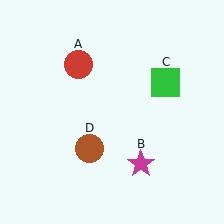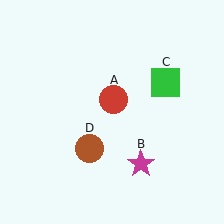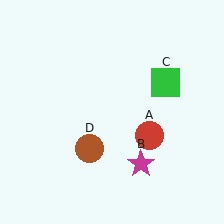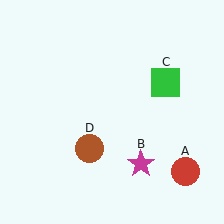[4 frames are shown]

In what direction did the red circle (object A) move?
The red circle (object A) moved down and to the right.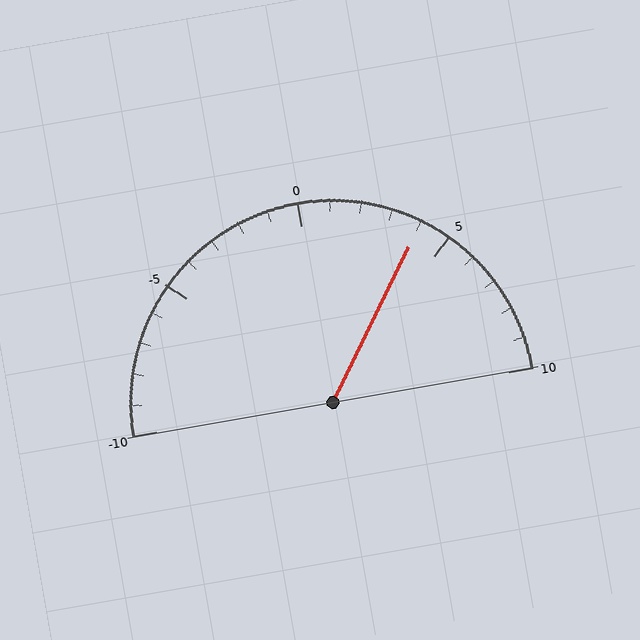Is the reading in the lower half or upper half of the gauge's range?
The reading is in the upper half of the range (-10 to 10).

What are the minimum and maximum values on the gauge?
The gauge ranges from -10 to 10.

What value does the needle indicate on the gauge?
The needle indicates approximately 4.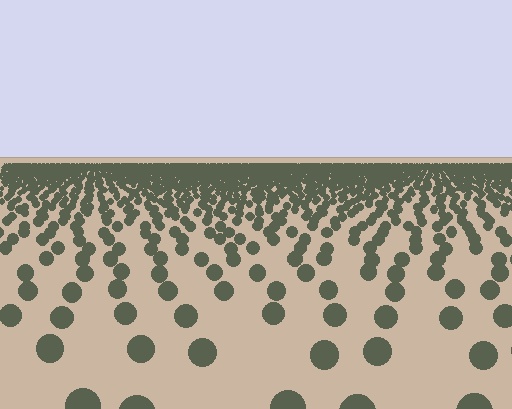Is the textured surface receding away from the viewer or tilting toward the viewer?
The surface is receding away from the viewer. Texture elements get smaller and denser toward the top.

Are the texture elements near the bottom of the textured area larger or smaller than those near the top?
Larger. Near the bottom, elements are closer to the viewer and appear at a bigger on-screen size.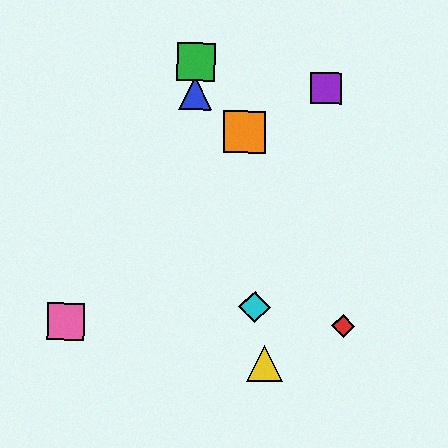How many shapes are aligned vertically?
2 shapes (the blue triangle, the green square) are aligned vertically.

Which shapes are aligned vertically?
The blue triangle, the green square are aligned vertically.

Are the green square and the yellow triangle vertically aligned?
No, the green square is at x≈196 and the yellow triangle is at x≈265.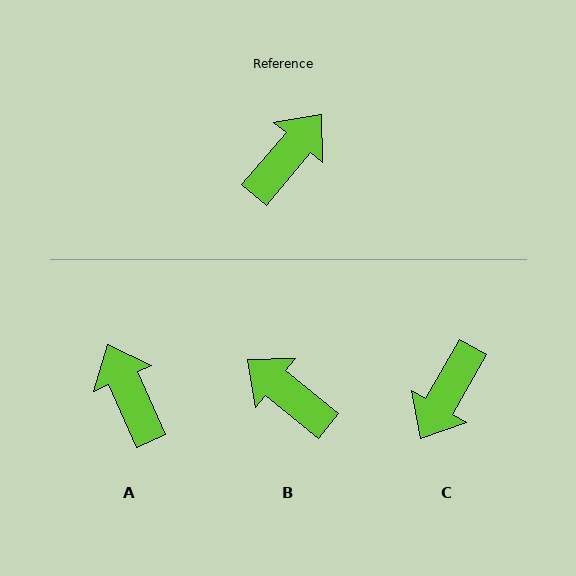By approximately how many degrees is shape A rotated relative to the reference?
Approximately 64 degrees counter-clockwise.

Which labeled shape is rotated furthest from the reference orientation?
C, about 170 degrees away.